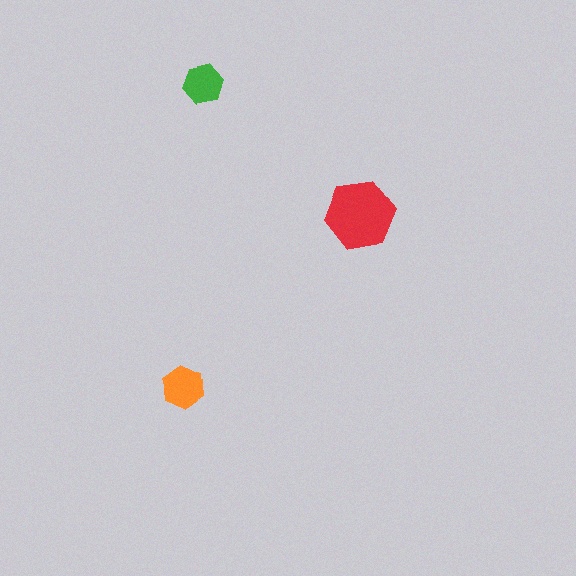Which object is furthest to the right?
The red hexagon is rightmost.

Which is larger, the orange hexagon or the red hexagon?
The red one.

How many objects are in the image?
There are 3 objects in the image.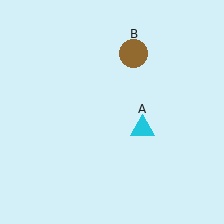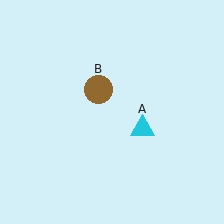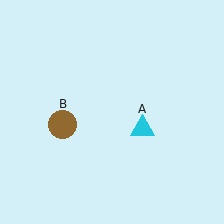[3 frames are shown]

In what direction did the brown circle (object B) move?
The brown circle (object B) moved down and to the left.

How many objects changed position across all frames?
1 object changed position: brown circle (object B).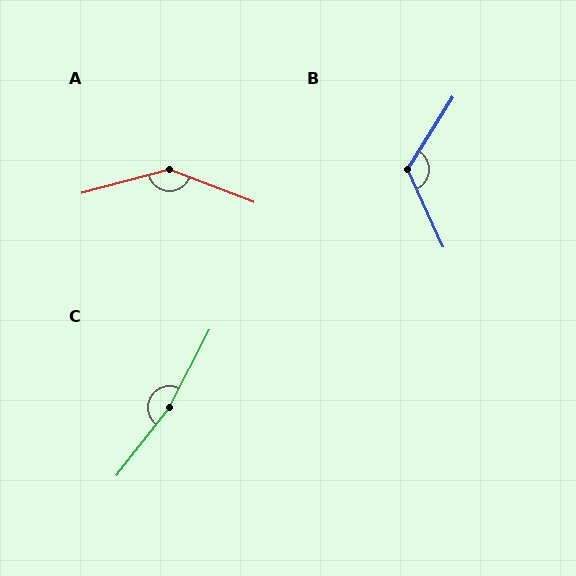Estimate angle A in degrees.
Approximately 144 degrees.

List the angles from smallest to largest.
B (124°), A (144°), C (169°).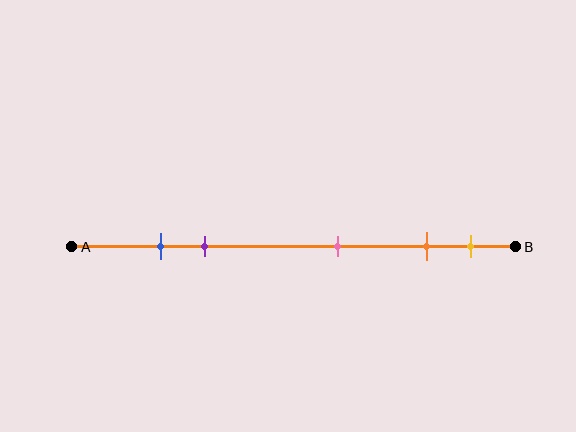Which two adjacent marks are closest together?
The blue and purple marks are the closest adjacent pair.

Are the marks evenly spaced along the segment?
No, the marks are not evenly spaced.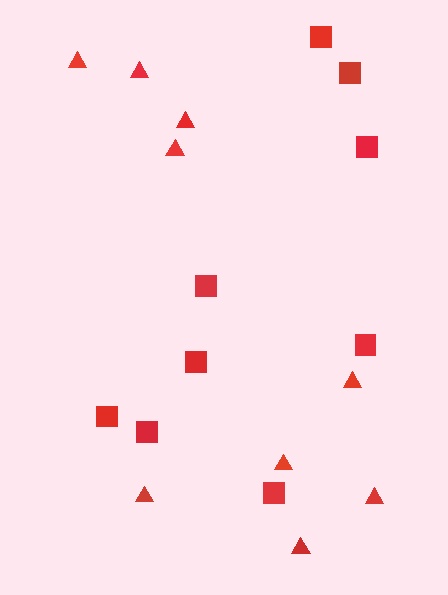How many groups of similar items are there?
There are 2 groups: one group of triangles (9) and one group of squares (9).